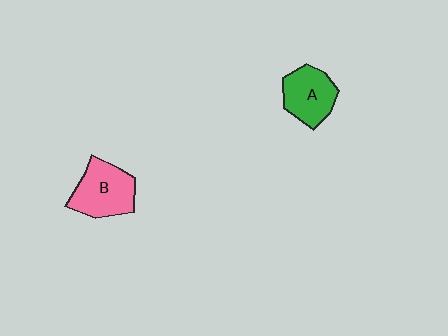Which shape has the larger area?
Shape B (pink).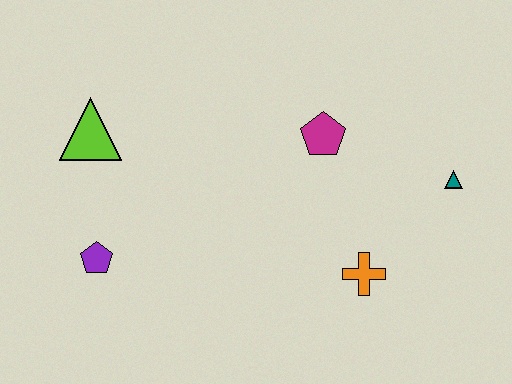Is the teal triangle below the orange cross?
No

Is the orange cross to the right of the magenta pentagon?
Yes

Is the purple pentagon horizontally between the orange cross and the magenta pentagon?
No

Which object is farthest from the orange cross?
The lime triangle is farthest from the orange cross.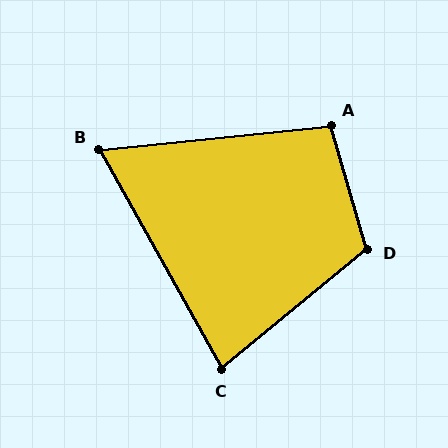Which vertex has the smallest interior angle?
B, at approximately 67 degrees.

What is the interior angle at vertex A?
Approximately 100 degrees (obtuse).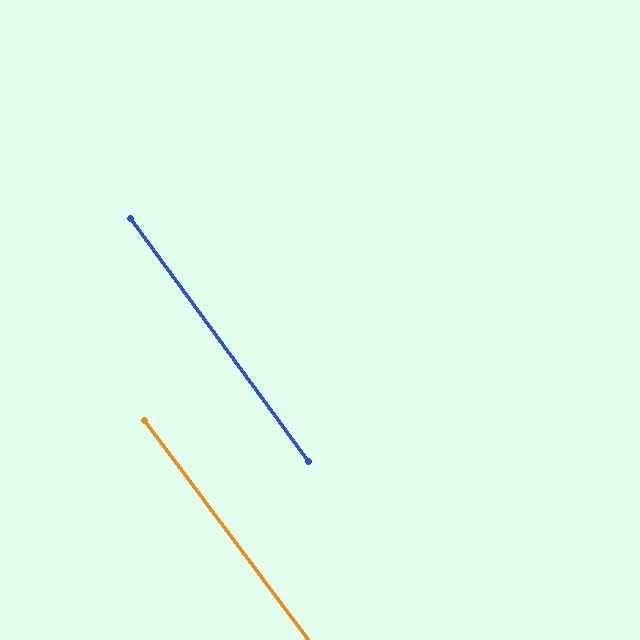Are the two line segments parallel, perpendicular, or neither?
Parallel — their directions differ by only 0.6°.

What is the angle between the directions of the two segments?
Approximately 1 degree.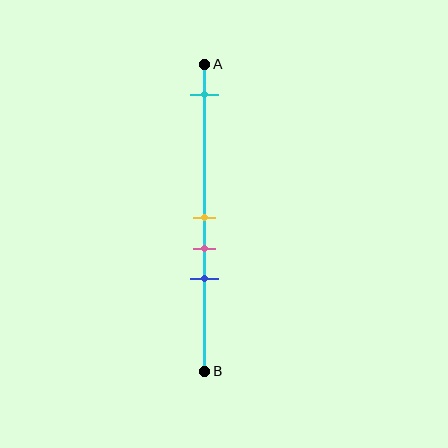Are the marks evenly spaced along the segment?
No, the marks are not evenly spaced.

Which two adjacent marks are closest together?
The yellow and pink marks are the closest adjacent pair.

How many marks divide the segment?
There are 4 marks dividing the segment.